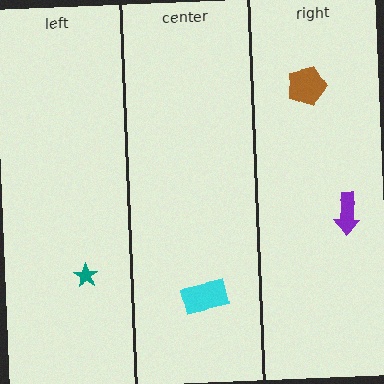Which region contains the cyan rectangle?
The center region.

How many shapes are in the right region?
2.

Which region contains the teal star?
The left region.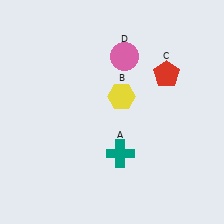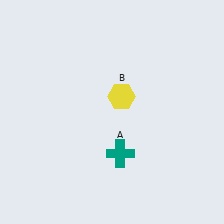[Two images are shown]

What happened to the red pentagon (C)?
The red pentagon (C) was removed in Image 2. It was in the top-right area of Image 1.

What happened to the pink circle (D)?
The pink circle (D) was removed in Image 2. It was in the top-right area of Image 1.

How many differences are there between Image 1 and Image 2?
There are 2 differences between the two images.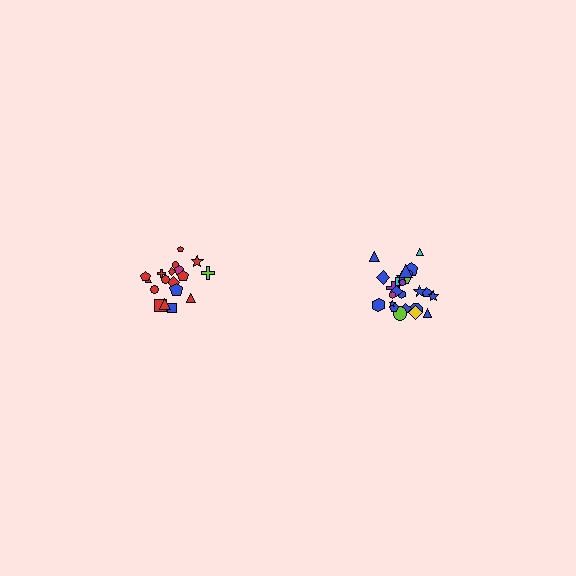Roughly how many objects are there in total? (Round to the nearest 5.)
Roughly 45 objects in total.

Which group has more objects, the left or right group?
The right group.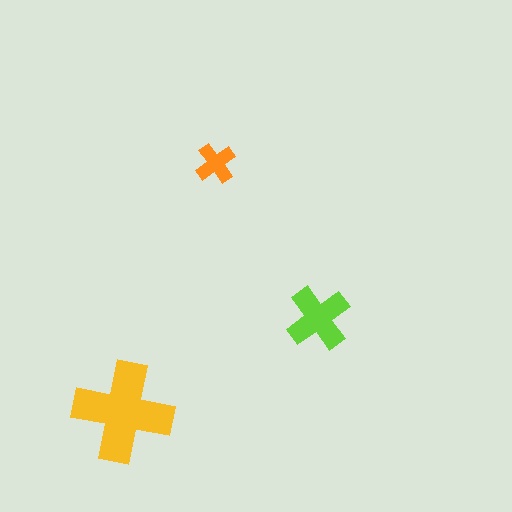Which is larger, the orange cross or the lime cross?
The lime one.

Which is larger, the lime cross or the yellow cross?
The yellow one.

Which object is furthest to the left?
The yellow cross is leftmost.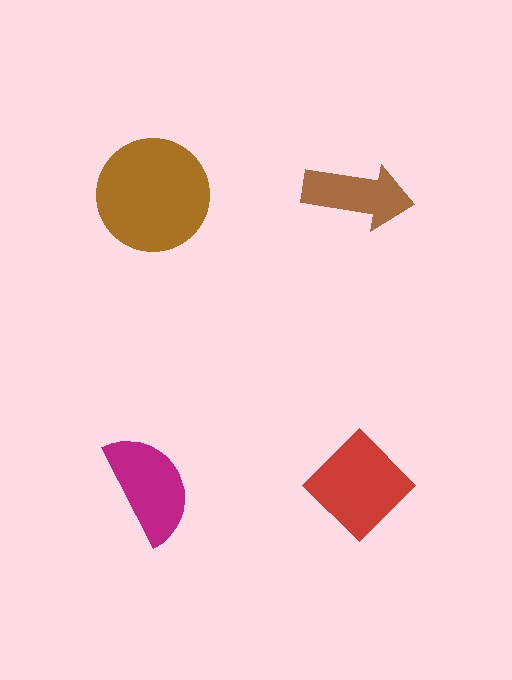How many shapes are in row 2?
2 shapes.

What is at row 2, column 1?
A magenta semicircle.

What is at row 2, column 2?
A red diamond.